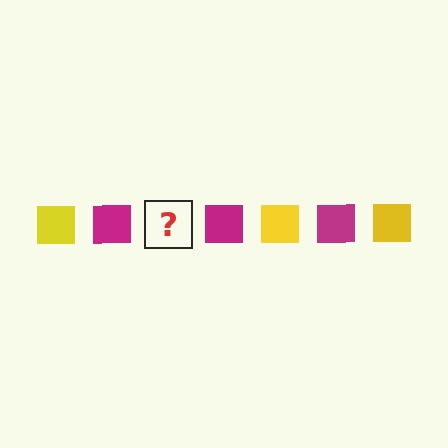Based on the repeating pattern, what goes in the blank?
The blank should be a yellow square.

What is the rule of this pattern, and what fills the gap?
The rule is that the pattern cycles through yellow, magenta squares. The gap should be filled with a yellow square.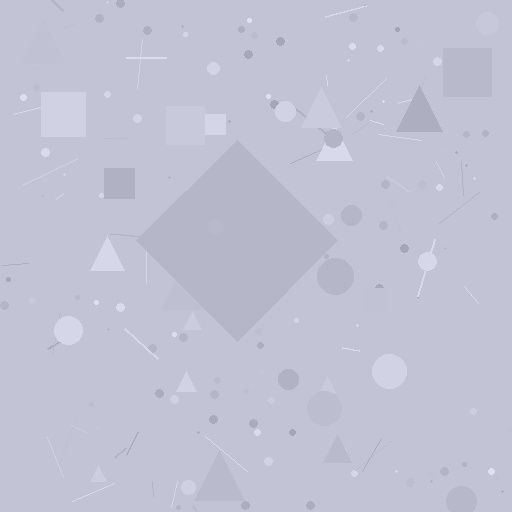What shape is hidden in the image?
A diamond is hidden in the image.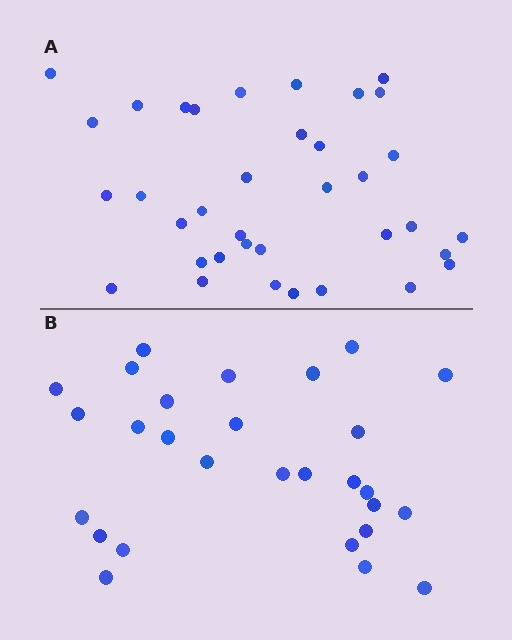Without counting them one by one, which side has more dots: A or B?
Region A (the top region) has more dots.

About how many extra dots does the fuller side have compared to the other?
Region A has roughly 8 or so more dots than region B.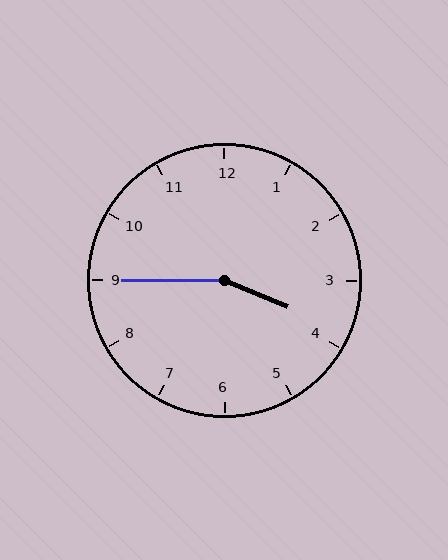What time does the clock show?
3:45.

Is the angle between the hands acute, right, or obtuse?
It is obtuse.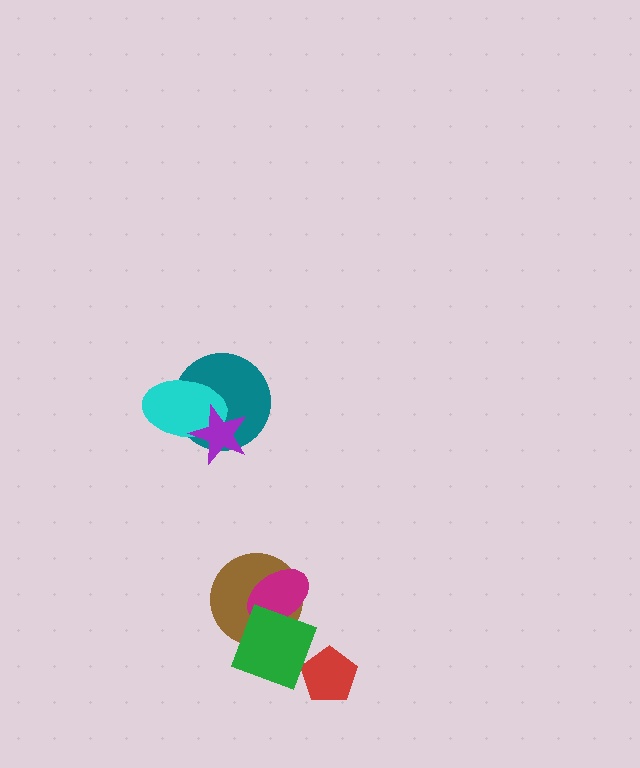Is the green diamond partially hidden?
No, no other shape covers it.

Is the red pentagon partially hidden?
Yes, it is partially covered by another shape.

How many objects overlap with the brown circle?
2 objects overlap with the brown circle.